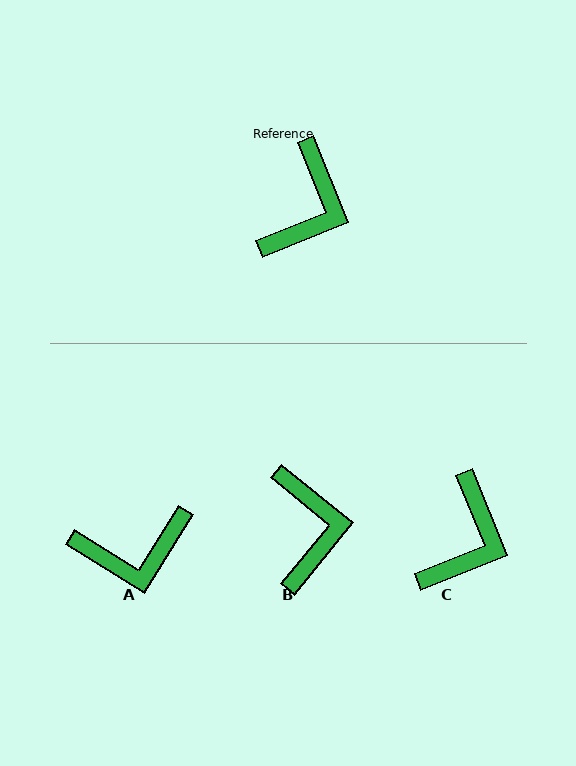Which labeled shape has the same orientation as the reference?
C.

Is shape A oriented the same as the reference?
No, it is off by about 54 degrees.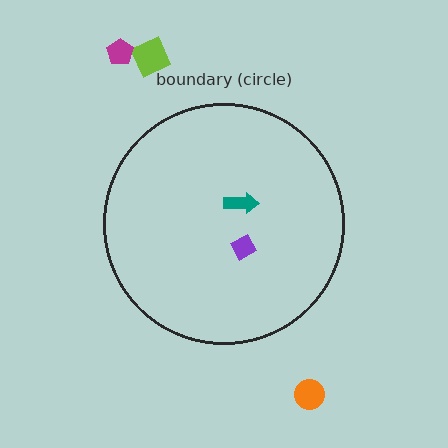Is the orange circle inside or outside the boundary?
Outside.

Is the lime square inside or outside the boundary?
Outside.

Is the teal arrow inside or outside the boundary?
Inside.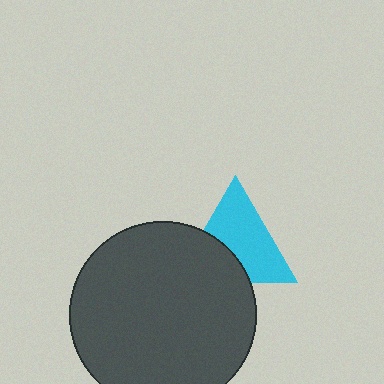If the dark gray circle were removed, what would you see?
You would see the complete cyan triangle.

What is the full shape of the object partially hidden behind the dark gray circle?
The partially hidden object is a cyan triangle.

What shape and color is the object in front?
The object in front is a dark gray circle.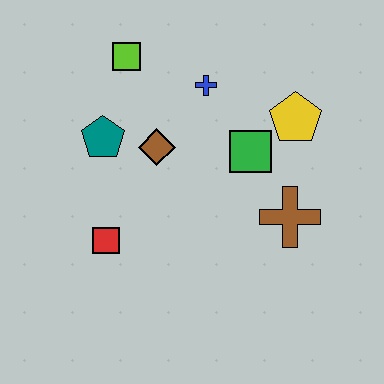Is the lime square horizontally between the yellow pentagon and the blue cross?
No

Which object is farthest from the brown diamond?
The brown cross is farthest from the brown diamond.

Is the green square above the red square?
Yes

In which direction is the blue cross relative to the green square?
The blue cross is above the green square.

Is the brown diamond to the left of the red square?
No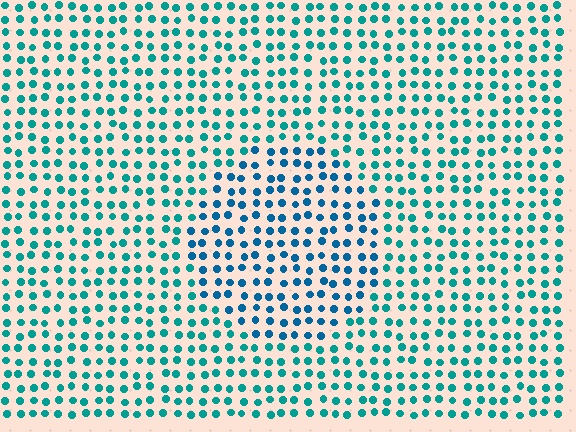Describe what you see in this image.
The image is filled with small teal elements in a uniform arrangement. A circle-shaped region is visible where the elements are tinted to a slightly different hue, forming a subtle color boundary.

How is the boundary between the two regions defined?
The boundary is defined purely by a slight shift in hue (about 25 degrees). Spacing, size, and orientation are identical on both sides.